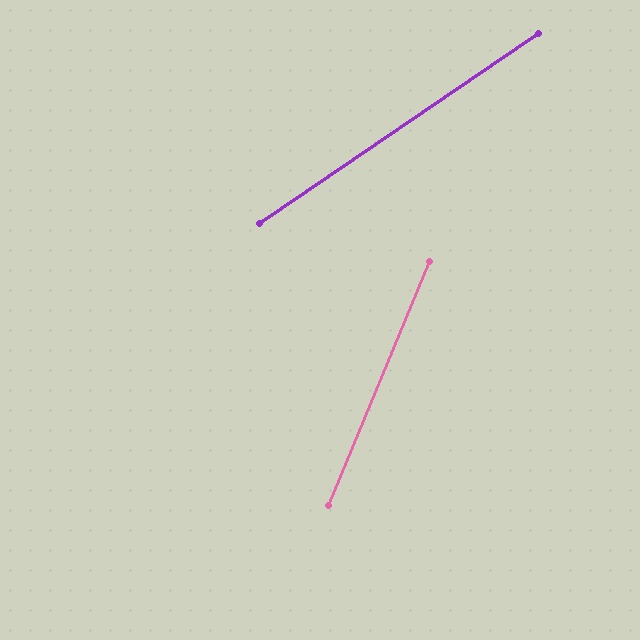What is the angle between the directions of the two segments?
Approximately 33 degrees.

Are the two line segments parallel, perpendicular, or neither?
Neither parallel nor perpendicular — they differ by about 33°.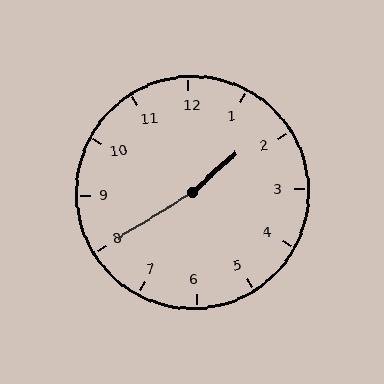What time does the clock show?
1:40.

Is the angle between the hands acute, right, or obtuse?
It is obtuse.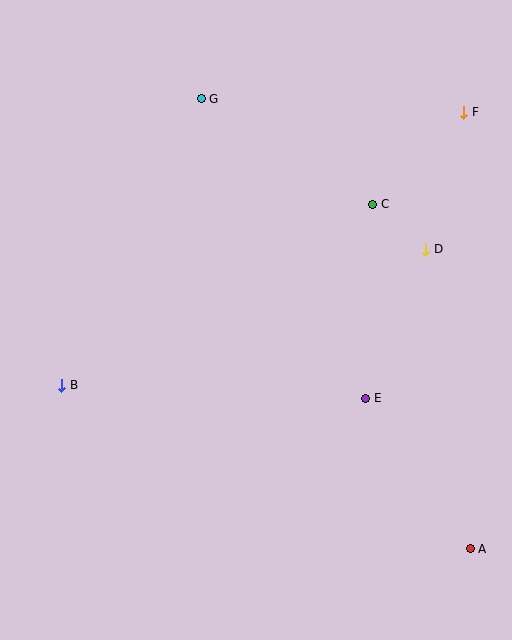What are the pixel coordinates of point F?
Point F is at (464, 112).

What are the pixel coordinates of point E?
Point E is at (366, 398).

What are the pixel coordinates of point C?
Point C is at (373, 204).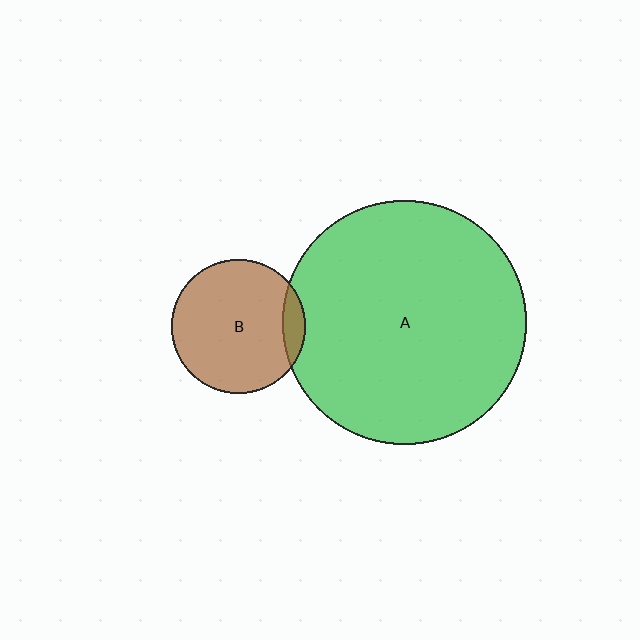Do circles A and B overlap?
Yes.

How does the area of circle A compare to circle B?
Approximately 3.3 times.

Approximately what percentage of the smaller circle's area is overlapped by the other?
Approximately 10%.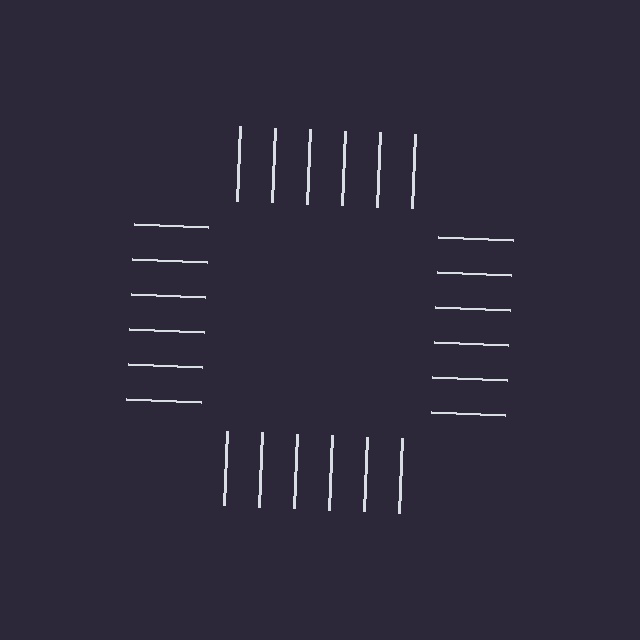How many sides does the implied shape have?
4 sides — the line-ends trace a square.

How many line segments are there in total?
24 — 6 along each of the 4 edges.